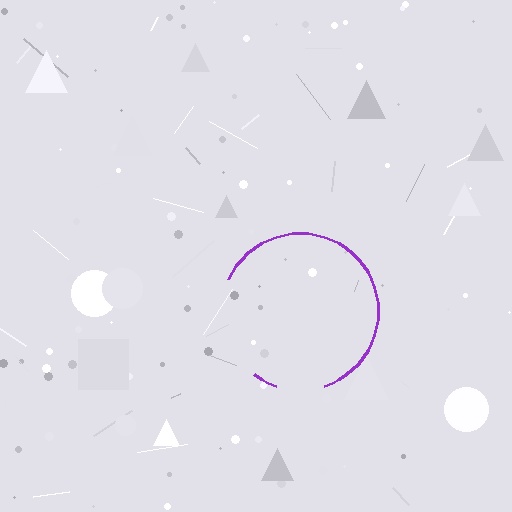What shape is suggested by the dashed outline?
The dashed outline suggests a circle.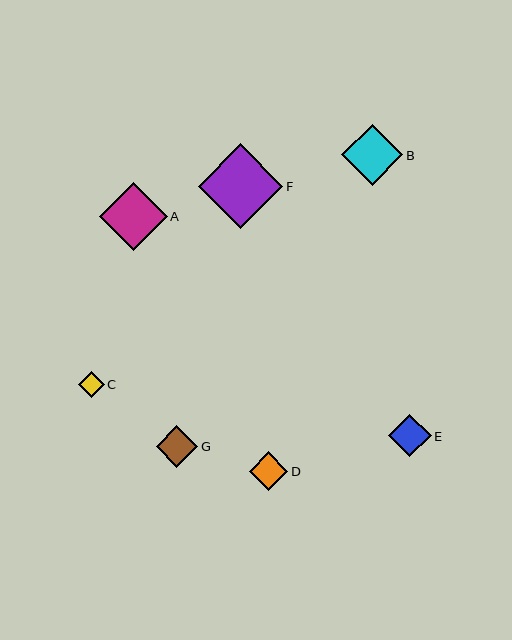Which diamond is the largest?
Diamond F is the largest with a size of approximately 85 pixels.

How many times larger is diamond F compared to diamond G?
Diamond F is approximately 2.0 times the size of diamond G.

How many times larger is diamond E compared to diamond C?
Diamond E is approximately 1.6 times the size of diamond C.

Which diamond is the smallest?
Diamond C is the smallest with a size of approximately 26 pixels.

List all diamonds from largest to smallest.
From largest to smallest: F, A, B, E, G, D, C.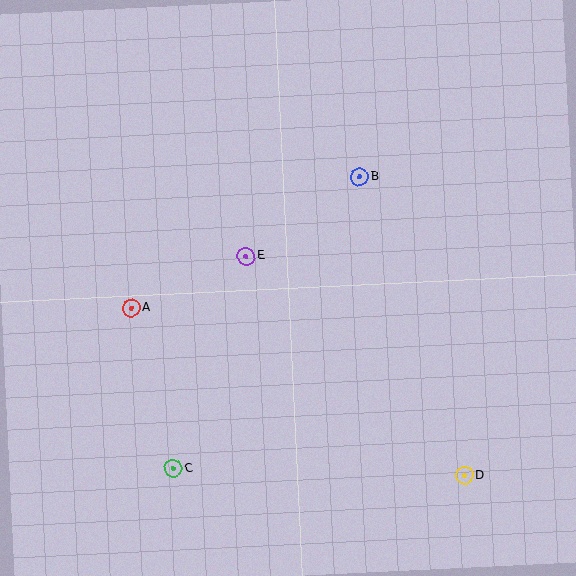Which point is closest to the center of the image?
Point E at (246, 256) is closest to the center.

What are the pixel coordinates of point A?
Point A is at (131, 308).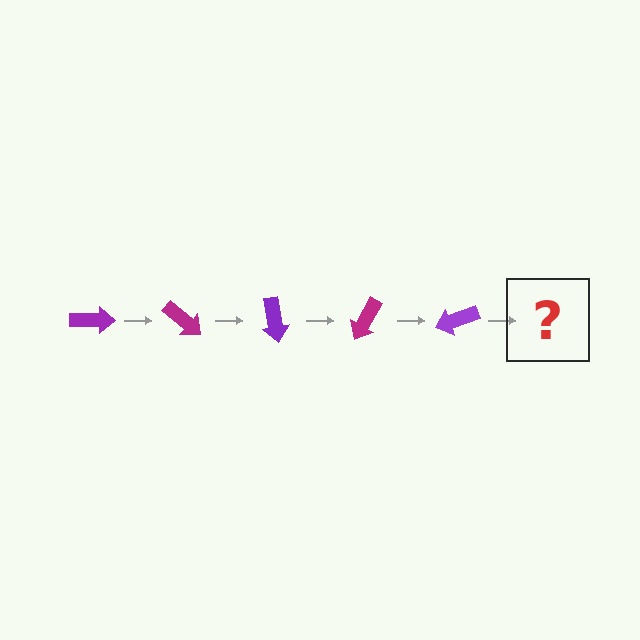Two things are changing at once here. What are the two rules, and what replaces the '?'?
The two rules are that it rotates 40 degrees each step and the color cycles through purple and magenta. The '?' should be a magenta arrow, rotated 200 degrees from the start.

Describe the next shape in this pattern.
It should be a magenta arrow, rotated 200 degrees from the start.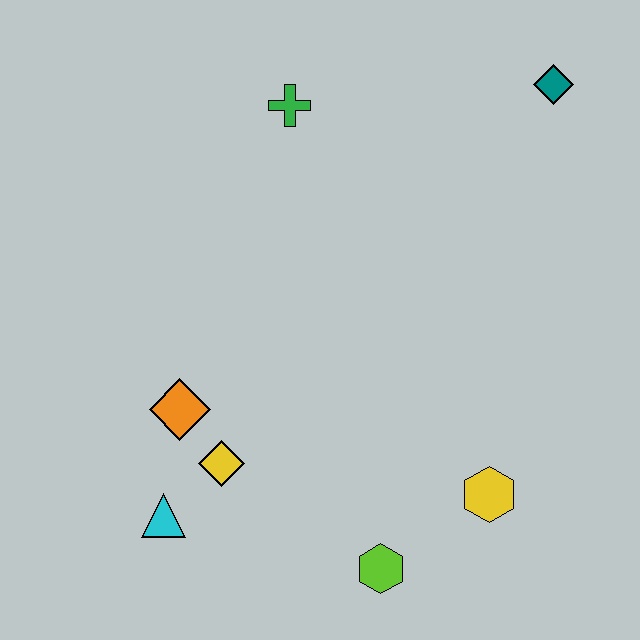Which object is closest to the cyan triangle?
The yellow diamond is closest to the cyan triangle.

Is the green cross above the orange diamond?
Yes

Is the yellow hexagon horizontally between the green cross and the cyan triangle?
No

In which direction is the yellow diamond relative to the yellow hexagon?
The yellow diamond is to the left of the yellow hexagon.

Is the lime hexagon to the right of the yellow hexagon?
No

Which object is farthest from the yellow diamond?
The teal diamond is farthest from the yellow diamond.